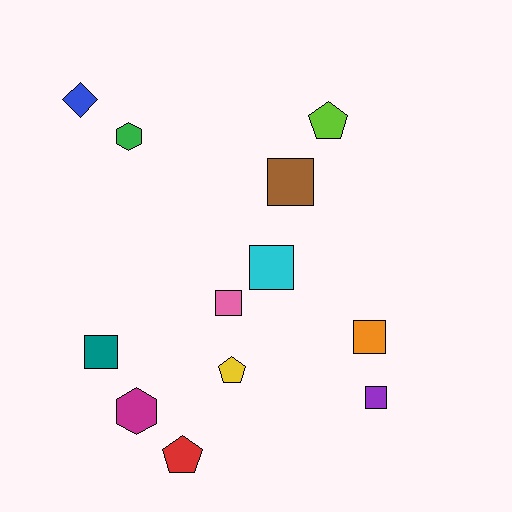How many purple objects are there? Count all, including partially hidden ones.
There is 1 purple object.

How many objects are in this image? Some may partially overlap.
There are 12 objects.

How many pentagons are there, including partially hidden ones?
There are 3 pentagons.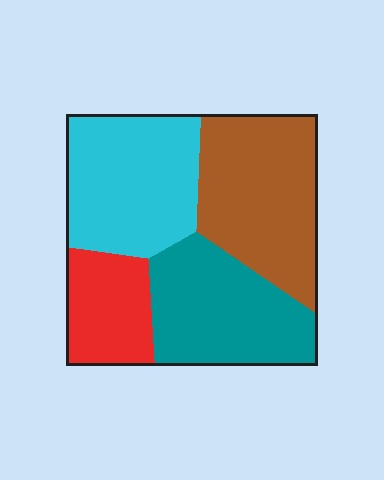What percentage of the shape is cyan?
Cyan takes up between a quarter and a half of the shape.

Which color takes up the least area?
Red, at roughly 15%.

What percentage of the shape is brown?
Brown covers around 30% of the shape.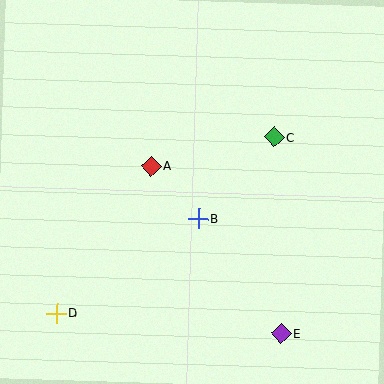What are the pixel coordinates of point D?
Point D is at (57, 313).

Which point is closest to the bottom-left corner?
Point D is closest to the bottom-left corner.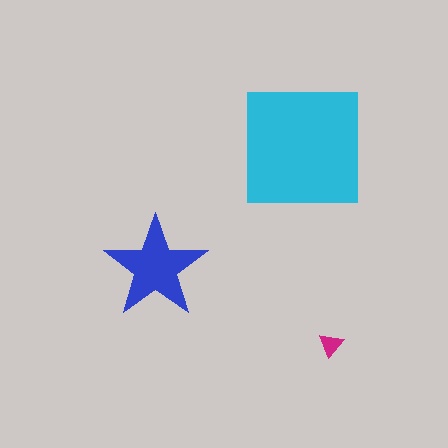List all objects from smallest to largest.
The magenta triangle, the blue star, the cyan square.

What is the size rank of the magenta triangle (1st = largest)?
3rd.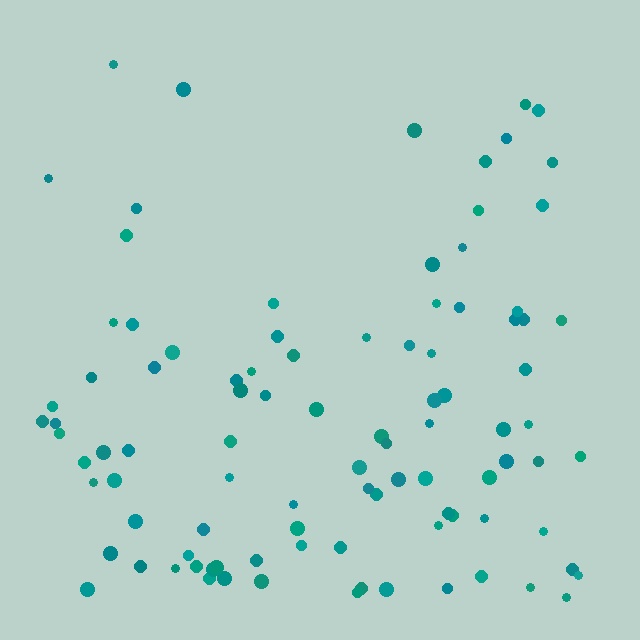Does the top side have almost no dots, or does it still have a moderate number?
Still a moderate number, just noticeably fewer than the bottom.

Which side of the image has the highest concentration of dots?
The bottom.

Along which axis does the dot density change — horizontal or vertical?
Vertical.